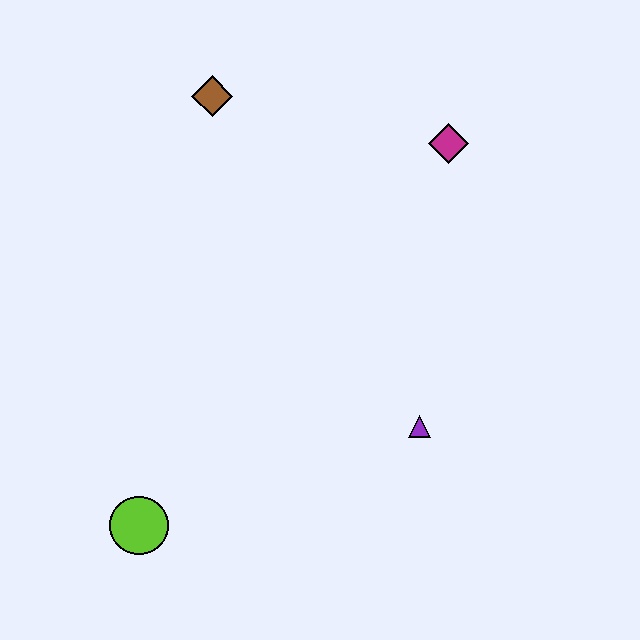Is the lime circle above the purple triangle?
No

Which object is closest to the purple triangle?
The magenta diamond is closest to the purple triangle.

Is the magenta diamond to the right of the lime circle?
Yes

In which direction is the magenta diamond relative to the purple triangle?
The magenta diamond is above the purple triangle.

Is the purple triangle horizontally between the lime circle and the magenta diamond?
Yes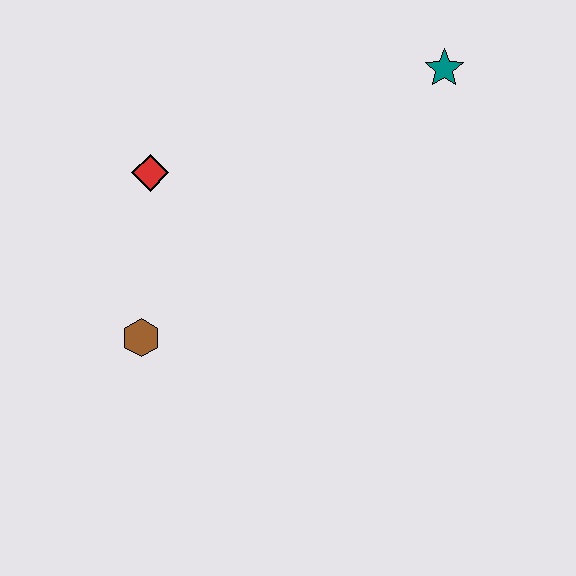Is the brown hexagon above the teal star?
No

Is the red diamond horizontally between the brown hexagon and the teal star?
Yes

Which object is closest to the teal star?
The red diamond is closest to the teal star.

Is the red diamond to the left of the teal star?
Yes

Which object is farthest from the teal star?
The brown hexagon is farthest from the teal star.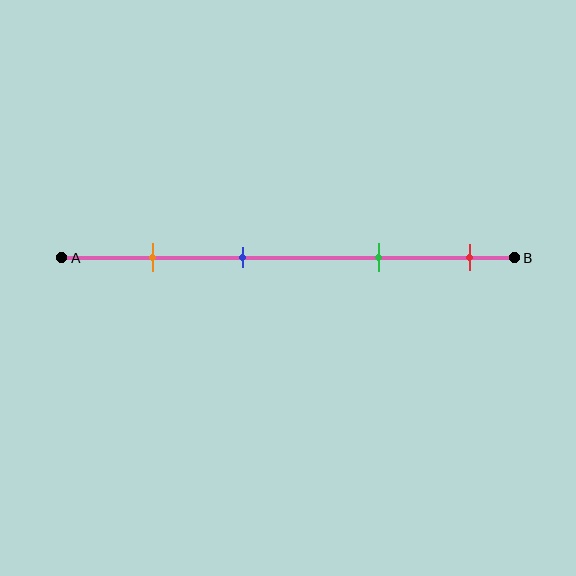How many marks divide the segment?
There are 4 marks dividing the segment.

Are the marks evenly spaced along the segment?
No, the marks are not evenly spaced.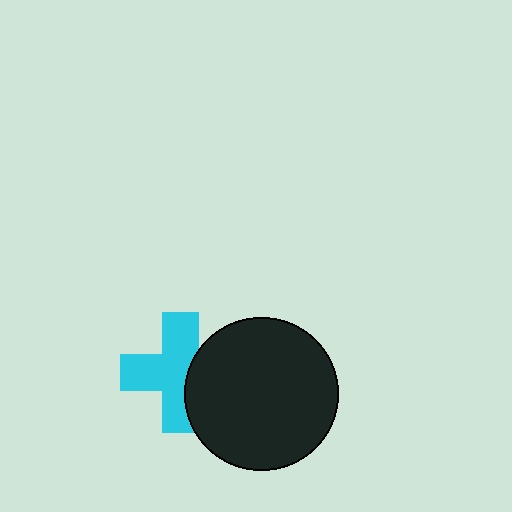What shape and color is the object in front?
The object in front is a black circle.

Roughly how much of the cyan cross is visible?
Most of it is visible (roughly 67%).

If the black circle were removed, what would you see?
You would see the complete cyan cross.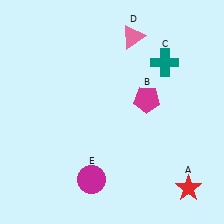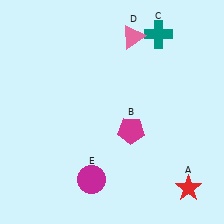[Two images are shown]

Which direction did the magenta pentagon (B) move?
The magenta pentagon (B) moved down.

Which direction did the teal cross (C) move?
The teal cross (C) moved up.